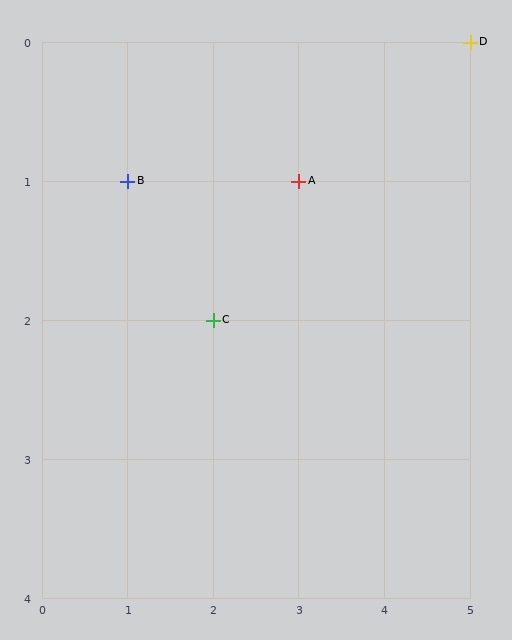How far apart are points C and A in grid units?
Points C and A are 1 column and 1 row apart (about 1.4 grid units diagonally).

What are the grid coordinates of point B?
Point B is at grid coordinates (1, 1).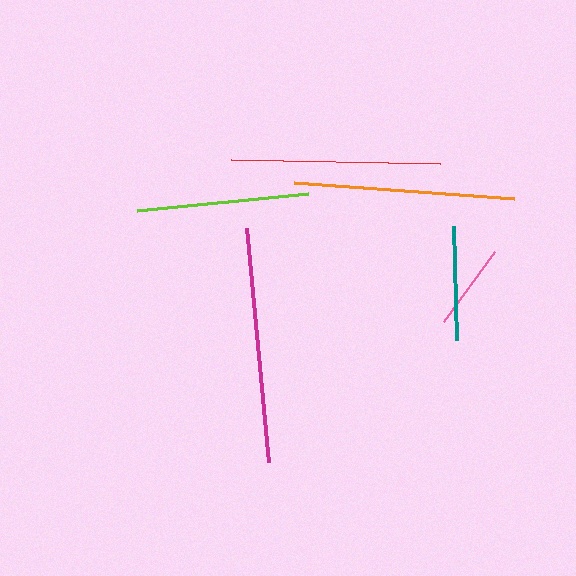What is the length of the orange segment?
The orange segment is approximately 220 pixels long.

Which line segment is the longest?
The magenta line is the longest at approximately 235 pixels.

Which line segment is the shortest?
The pink line is the shortest at approximately 87 pixels.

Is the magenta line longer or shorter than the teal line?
The magenta line is longer than the teal line.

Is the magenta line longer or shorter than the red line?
The magenta line is longer than the red line.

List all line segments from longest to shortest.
From longest to shortest: magenta, orange, red, lime, teal, pink.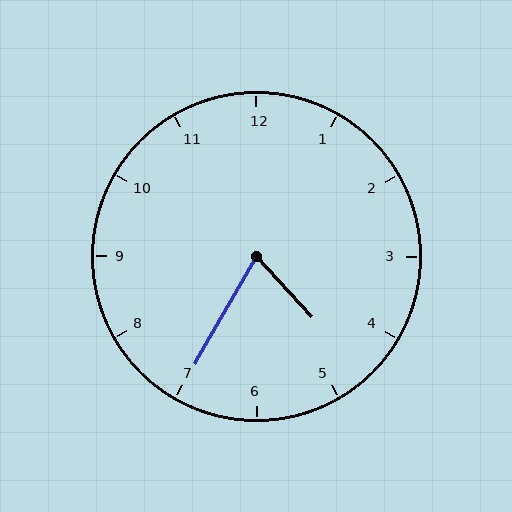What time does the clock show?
4:35.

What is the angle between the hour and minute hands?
Approximately 72 degrees.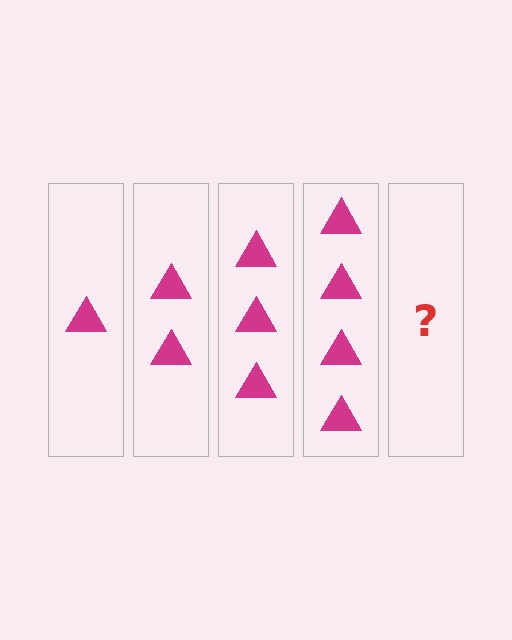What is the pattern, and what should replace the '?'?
The pattern is that each step adds one more triangle. The '?' should be 5 triangles.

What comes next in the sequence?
The next element should be 5 triangles.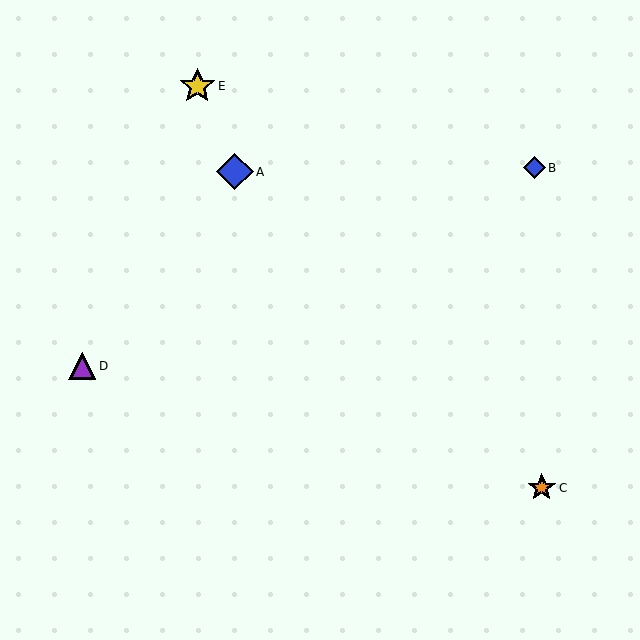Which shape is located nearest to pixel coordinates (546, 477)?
The orange star (labeled C) at (542, 488) is nearest to that location.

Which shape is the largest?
The blue diamond (labeled A) is the largest.